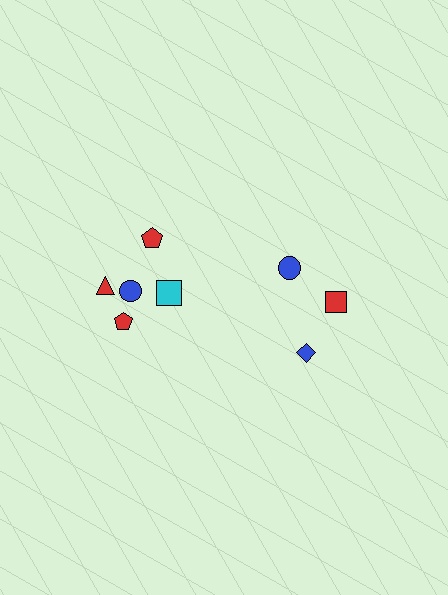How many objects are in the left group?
There are 5 objects.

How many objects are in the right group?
There are 3 objects.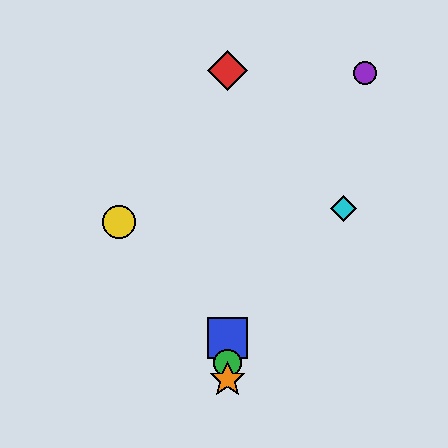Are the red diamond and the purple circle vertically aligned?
No, the red diamond is at x≈227 and the purple circle is at x≈365.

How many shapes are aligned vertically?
4 shapes (the red diamond, the blue square, the green circle, the orange star) are aligned vertically.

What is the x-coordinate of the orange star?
The orange star is at x≈227.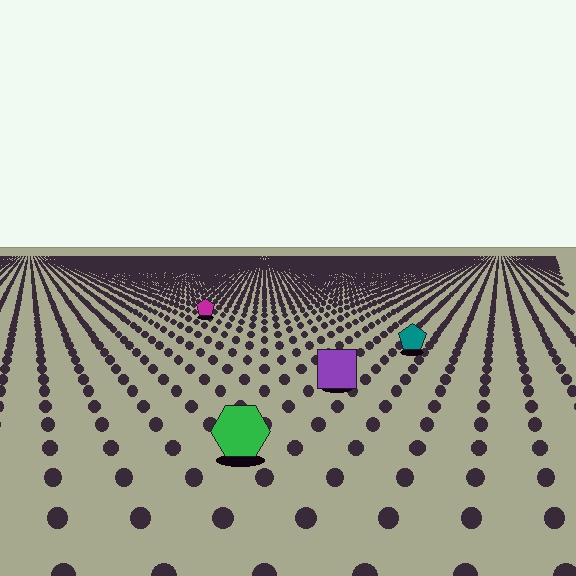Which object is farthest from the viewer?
The magenta pentagon is farthest from the viewer. It appears smaller and the ground texture around it is denser.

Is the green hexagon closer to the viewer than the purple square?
Yes. The green hexagon is closer — you can tell from the texture gradient: the ground texture is coarser near it.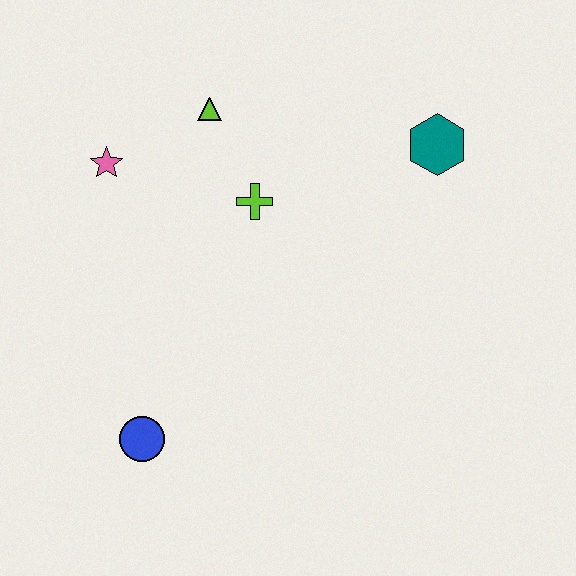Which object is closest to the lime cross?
The lime triangle is closest to the lime cross.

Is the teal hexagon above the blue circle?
Yes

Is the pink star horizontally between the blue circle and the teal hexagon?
No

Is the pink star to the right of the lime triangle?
No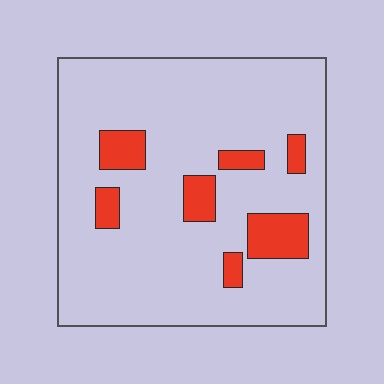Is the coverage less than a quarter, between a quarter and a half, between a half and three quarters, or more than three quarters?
Less than a quarter.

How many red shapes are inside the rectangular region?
7.